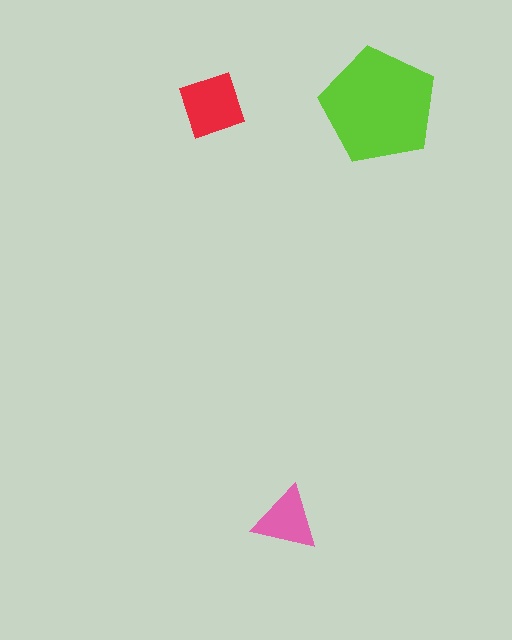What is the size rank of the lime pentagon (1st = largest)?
1st.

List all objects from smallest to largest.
The pink triangle, the red diamond, the lime pentagon.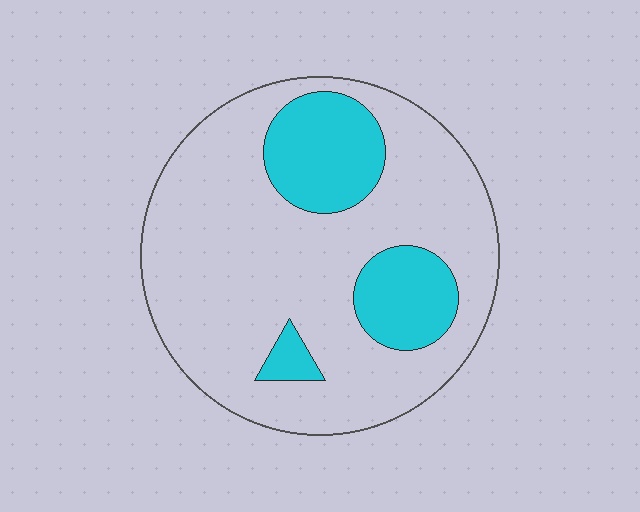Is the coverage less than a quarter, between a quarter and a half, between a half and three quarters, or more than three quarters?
Less than a quarter.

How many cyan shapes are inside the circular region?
3.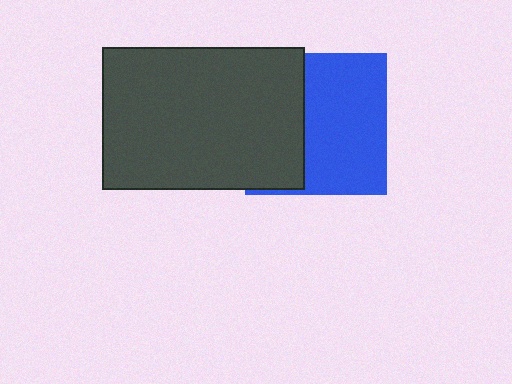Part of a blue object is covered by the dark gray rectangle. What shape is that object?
It is a square.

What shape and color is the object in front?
The object in front is a dark gray rectangle.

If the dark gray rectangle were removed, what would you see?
You would see the complete blue square.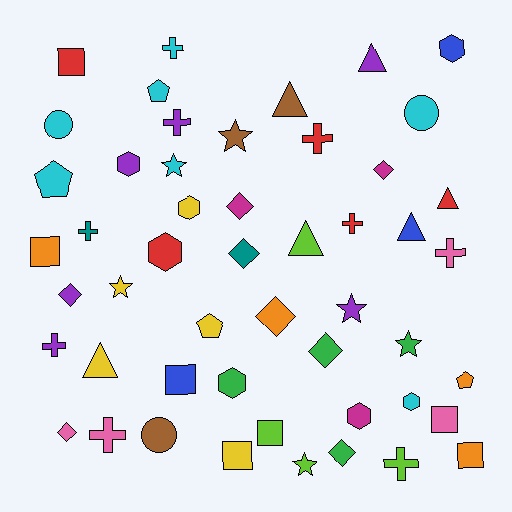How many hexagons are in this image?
There are 7 hexagons.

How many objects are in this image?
There are 50 objects.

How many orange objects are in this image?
There are 4 orange objects.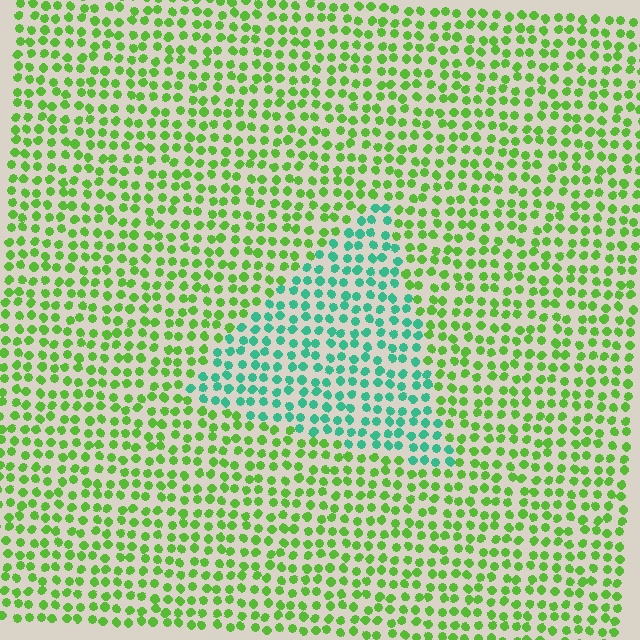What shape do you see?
I see a triangle.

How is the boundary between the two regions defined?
The boundary is defined purely by a slight shift in hue (about 54 degrees). Spacing, size, and orientation are identical on both sides.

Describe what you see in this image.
The image is filled with small lime elements in a uniform arrangement. A triangle-shaped region is visible where the elements are tinted to a slightly different hue, forming a subtle color boundary.